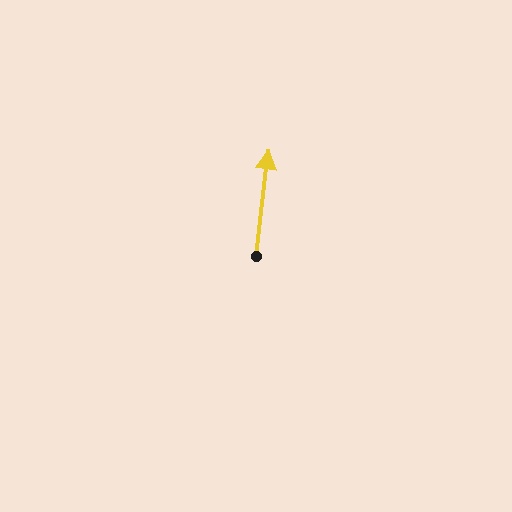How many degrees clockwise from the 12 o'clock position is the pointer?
Approximately 7 degrees.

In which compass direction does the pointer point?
North.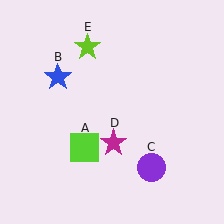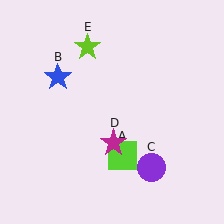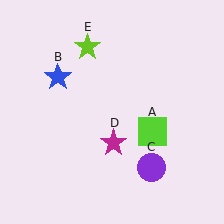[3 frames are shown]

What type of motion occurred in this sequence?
The lime square (object A) rotated counterclockwise around the center of the scene.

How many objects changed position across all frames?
1 object changed position: lime square (object A).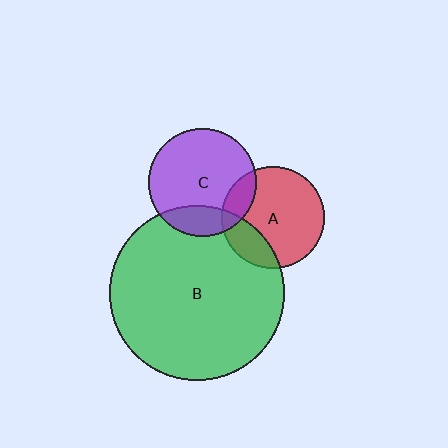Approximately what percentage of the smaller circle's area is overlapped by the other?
Approximately 15%.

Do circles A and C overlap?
Yes.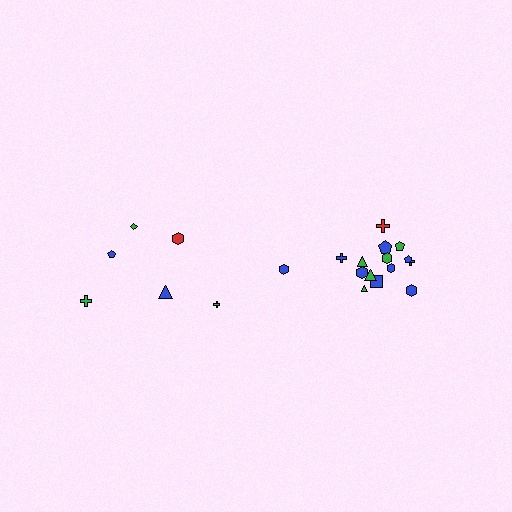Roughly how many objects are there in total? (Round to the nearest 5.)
Roughly 20 objects in total.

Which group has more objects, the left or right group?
The right group.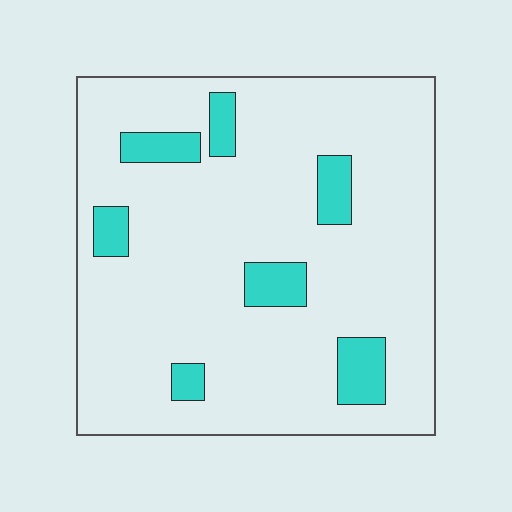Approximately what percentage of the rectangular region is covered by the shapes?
Approximately 10%.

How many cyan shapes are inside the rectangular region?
7.